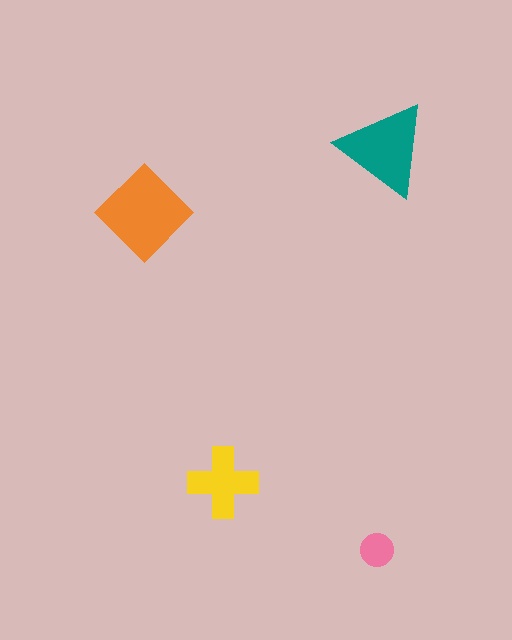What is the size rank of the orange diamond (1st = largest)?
1st.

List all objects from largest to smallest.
The orange diamond, the teal triangle, the yellow cross, the pink circle.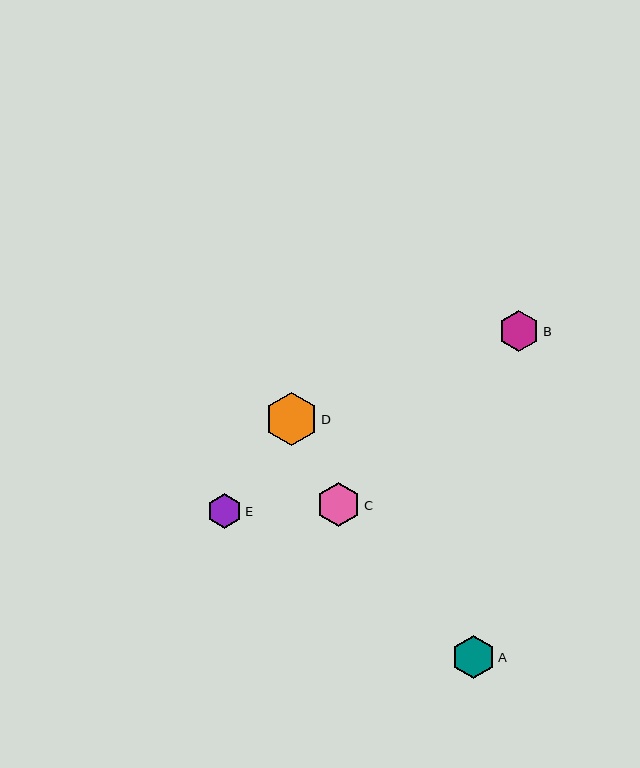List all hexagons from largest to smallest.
From largest to smallest: D, C, A, B, E.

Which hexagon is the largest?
Hexagon D is the largest with a size of approximately 53 pixels.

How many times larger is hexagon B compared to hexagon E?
Hexagon B is approximately 1.2 times the size of hexagon E.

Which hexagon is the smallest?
Hexagon E is the smallest with a size of approximately 34 pixels.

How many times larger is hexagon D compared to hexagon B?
Hexagon D is approximately 1.3 times the size of hexagon B.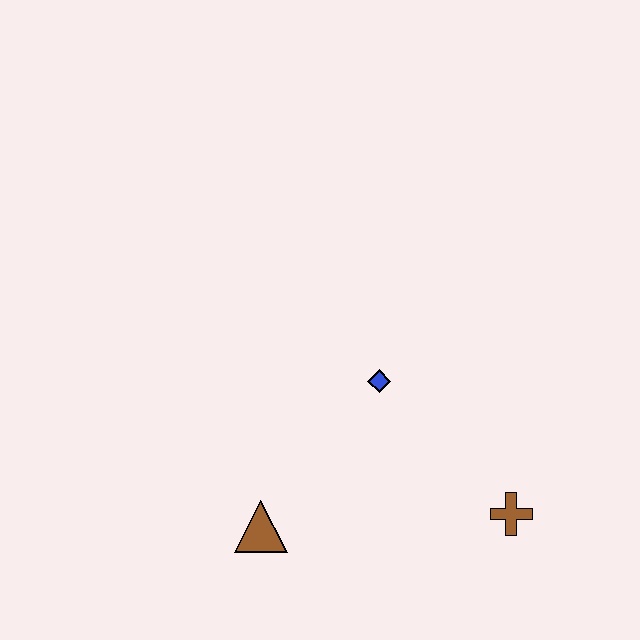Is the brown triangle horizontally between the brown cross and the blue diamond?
No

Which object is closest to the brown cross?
The blue diamond is closest to the brown cross.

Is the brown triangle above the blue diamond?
No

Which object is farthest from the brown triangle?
The brown cross is farthest from the brown triangle.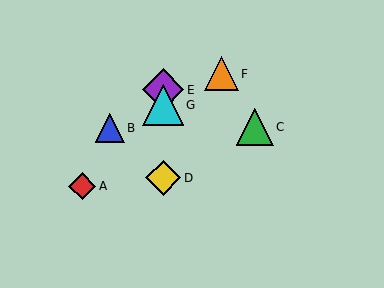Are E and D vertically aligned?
Yes, both are at x≈163.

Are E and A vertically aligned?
No, E is at x≈163 and A is at x≈82.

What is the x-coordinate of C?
Object C is at x≈255.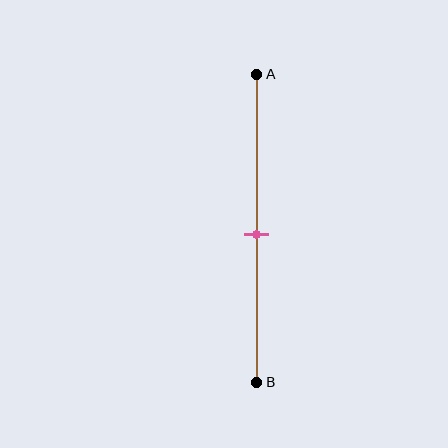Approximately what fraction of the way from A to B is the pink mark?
The pink mark is approximately 50% of the way from A to B.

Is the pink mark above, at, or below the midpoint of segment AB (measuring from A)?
The pink mark is approximately at the midpoint of segment AB.